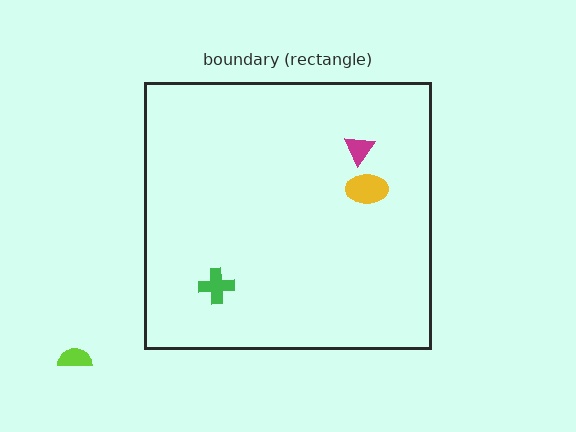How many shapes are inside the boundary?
3 inside, 1 outside.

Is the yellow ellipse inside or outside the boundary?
Inside.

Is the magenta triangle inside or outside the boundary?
Inside.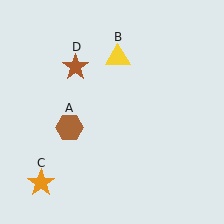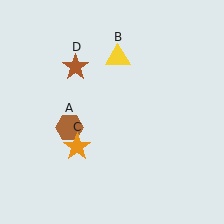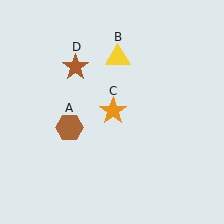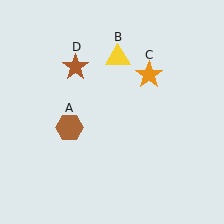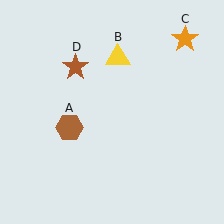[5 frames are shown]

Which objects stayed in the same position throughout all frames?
Brown hexagon (object A) and yellow triangle (object B) and brown star (object D) remained stationary.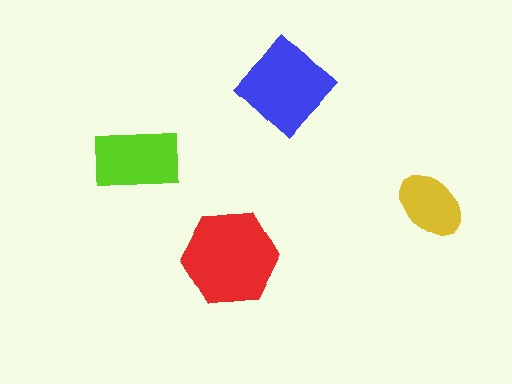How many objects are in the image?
There are 4 objects in the image.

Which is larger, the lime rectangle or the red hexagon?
The red hexagon.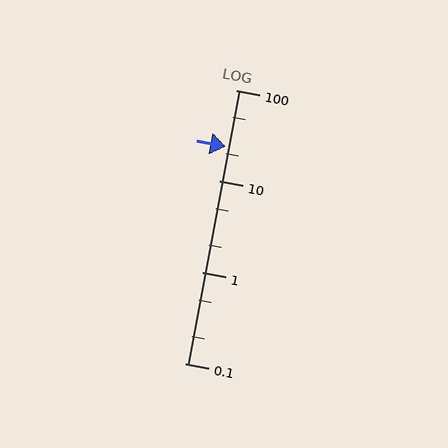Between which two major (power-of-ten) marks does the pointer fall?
The pointer is between 10 and 100.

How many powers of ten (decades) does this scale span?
The scale spans 3 decades, from 0.1 to 100.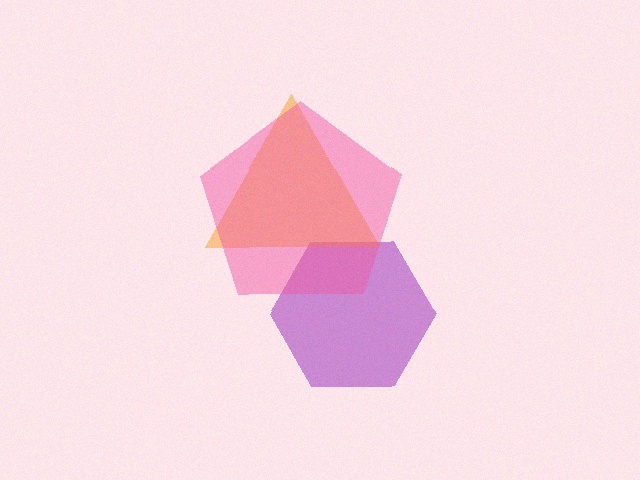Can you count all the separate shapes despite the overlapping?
Yes, there are 3 separate shapes.